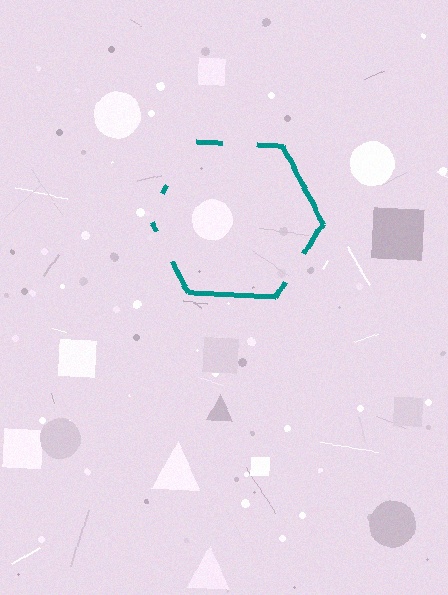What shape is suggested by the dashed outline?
The dashed outline suggests a hexagon.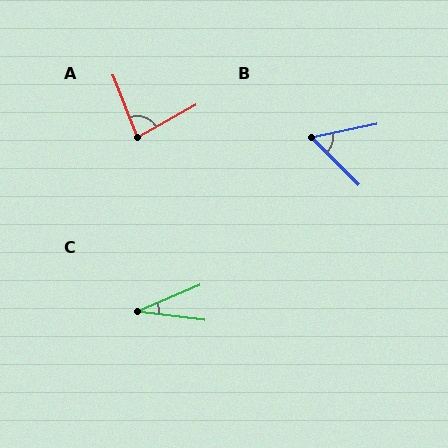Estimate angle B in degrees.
Approximately 56 degrees.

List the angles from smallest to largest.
C (30°), B (56°), A (83°).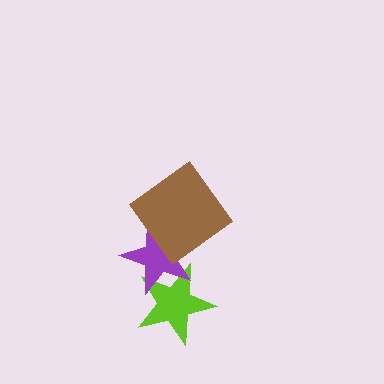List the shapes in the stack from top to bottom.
From top to bottom: the brown diamond, the purple star, the lime star.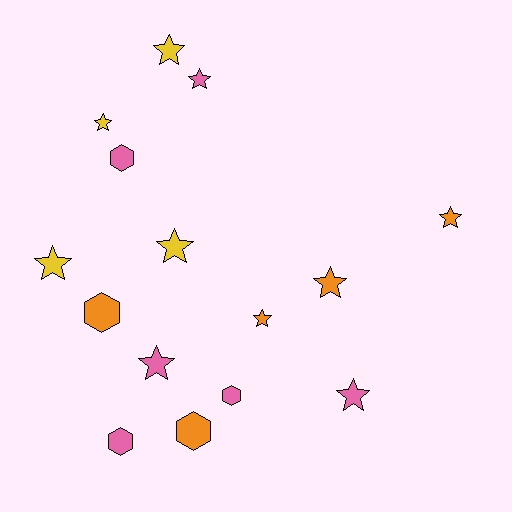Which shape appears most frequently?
Star, with 10 objects.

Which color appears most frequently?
Pink, with 6 objects.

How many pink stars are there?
There are 3 pink stars.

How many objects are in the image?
There are 15 objects.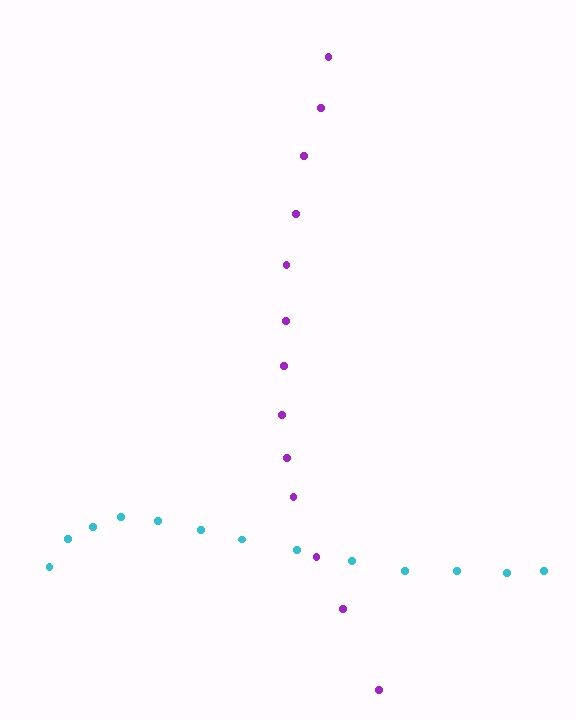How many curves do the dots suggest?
There are 2 distinct paths.